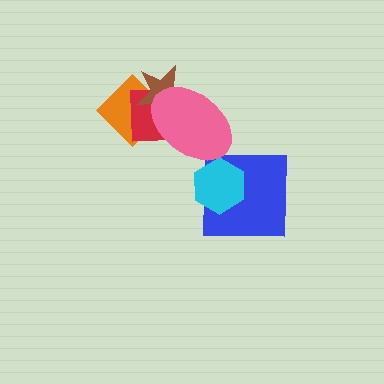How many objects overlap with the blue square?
1 object overlaps with the blue square.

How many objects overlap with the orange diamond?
3 objects overlap with the orange diamond.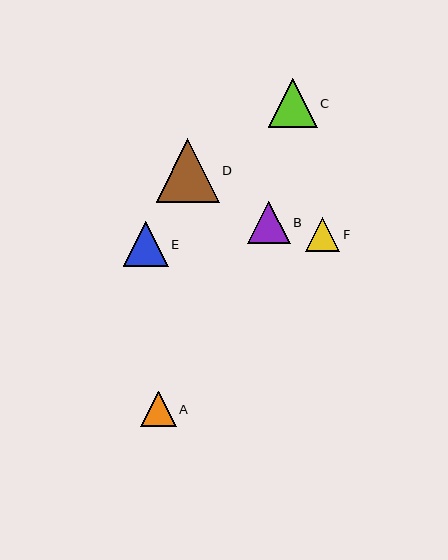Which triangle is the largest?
Triangle D is the largest with a size of approximately 63 pixels.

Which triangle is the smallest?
Triangle F is the smallest with a size of approximately 34 pixels.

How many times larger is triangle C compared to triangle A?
Triangle C is approximately 1.4 times the size of triangle A.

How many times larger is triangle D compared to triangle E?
Triangle D is approximately 1.4 times the size of triangle E.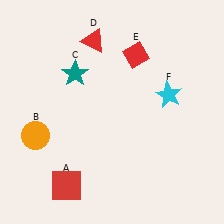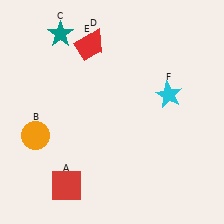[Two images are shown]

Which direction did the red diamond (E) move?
The red diamond (E) moved left.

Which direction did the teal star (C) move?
The teal star (C) moved up.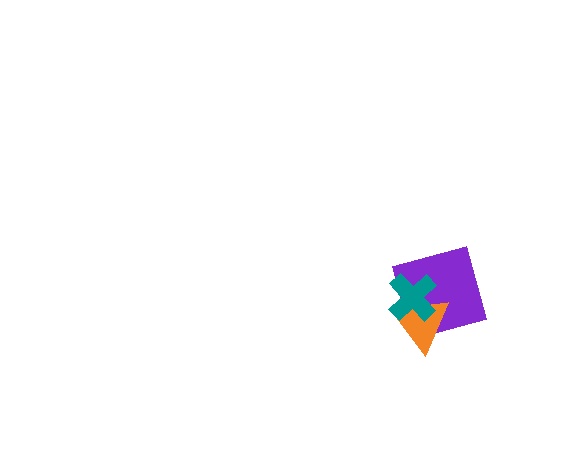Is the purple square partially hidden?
Yes, it is partially covered by another shape.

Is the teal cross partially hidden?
No, no other shape covers it.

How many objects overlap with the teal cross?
2 objects overlap with the teal cross.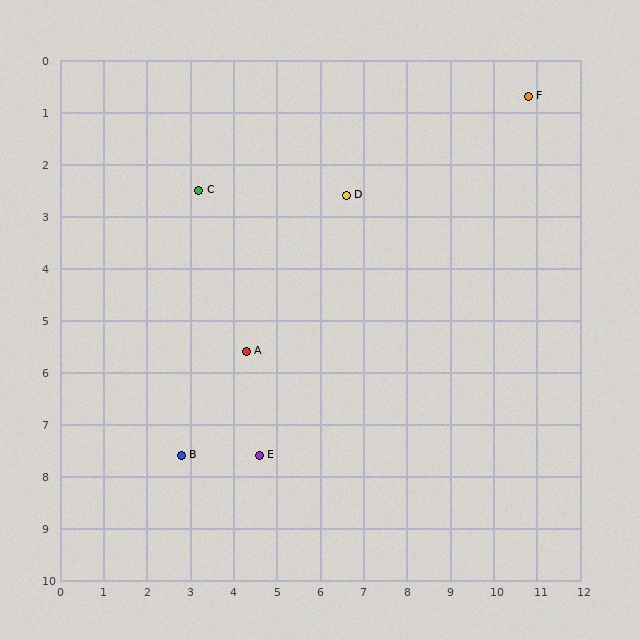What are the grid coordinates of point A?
Point A is at approximately (4.3, 5.6).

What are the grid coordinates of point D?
Point D is at approximately (6.6, 2.6).